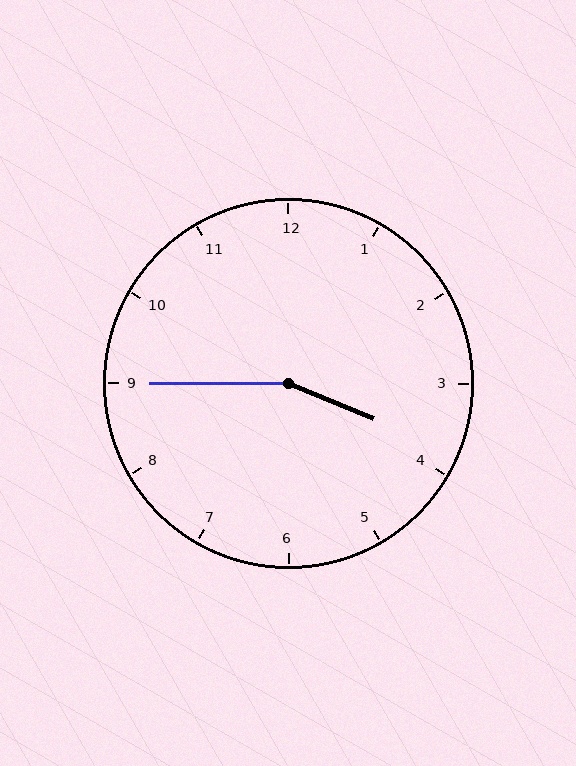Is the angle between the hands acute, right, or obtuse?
It is obtuse.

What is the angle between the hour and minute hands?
Approximately 158 degrees.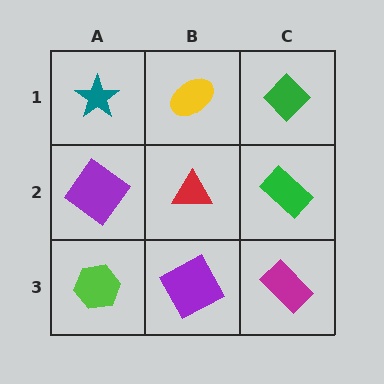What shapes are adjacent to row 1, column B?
A red triangle (row 2, column B), a teal star (row 1, column A), a green diamond (row 1, column C).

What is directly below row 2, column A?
A lime hexagon.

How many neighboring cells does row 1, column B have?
3.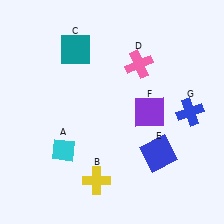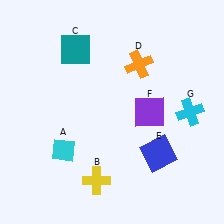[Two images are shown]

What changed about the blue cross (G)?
In Image 1, G is blue. In Image 2, it changed to cyan.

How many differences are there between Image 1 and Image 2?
There are 2 differences between the two images.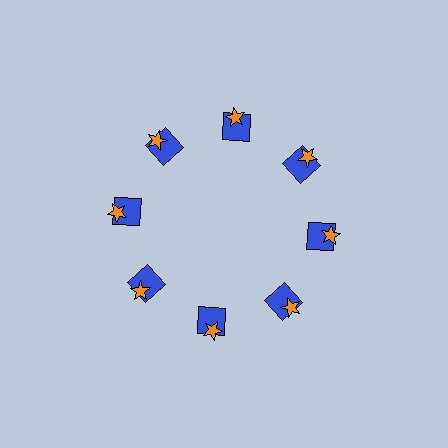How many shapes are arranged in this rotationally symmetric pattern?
There are 16 shapes, arranged in 8 groups of 2.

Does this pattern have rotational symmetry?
Yes, this pattern has 8-fold rotational symmetry. It looks the same after rotating 45 degrees around the center.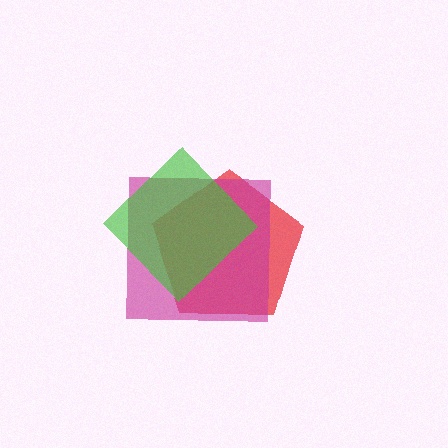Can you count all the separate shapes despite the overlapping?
Yes, there are 3 separate shapes.